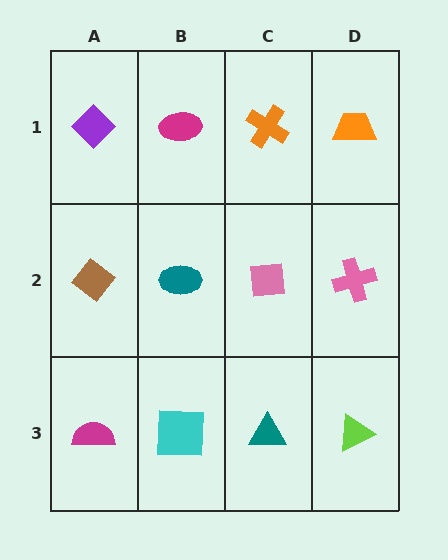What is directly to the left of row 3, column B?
A magenta semicircle.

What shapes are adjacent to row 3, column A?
A brown diamond (row 2, column A), a cyan square (row 3, column B).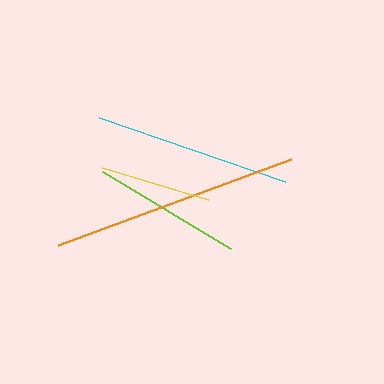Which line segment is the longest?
The orange line is the longest at approximately 248 pixels.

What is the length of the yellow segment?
The yellow segment is approximately 111 pixels long.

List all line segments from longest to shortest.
From longest to shortest: orange, cyan, lime, yellow.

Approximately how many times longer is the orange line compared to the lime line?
The orange line is approximately 1.7 times the length of the lime line.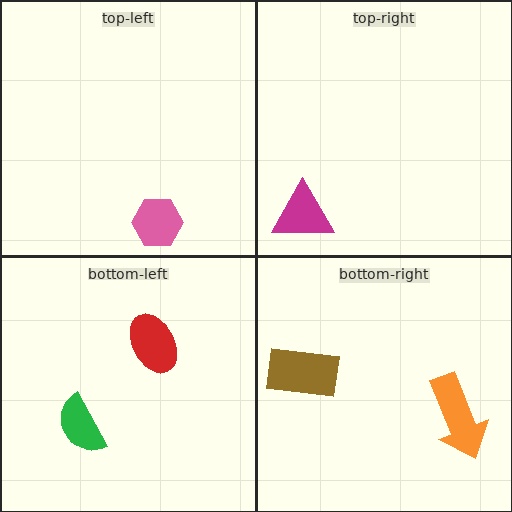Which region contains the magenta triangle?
The top-right region.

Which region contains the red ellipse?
The bottom-left region.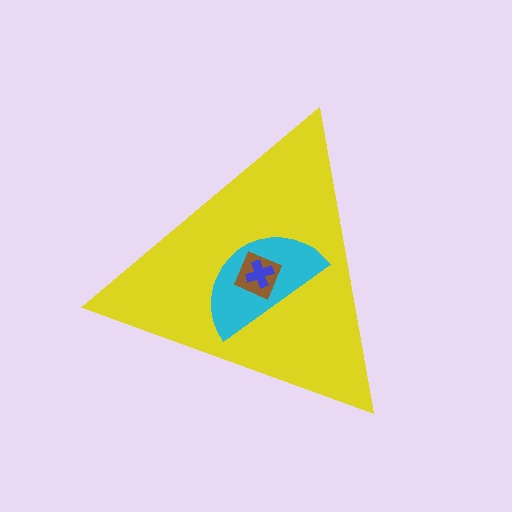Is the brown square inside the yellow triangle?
Yes.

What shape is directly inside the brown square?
The blue cross.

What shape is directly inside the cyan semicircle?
The brown square.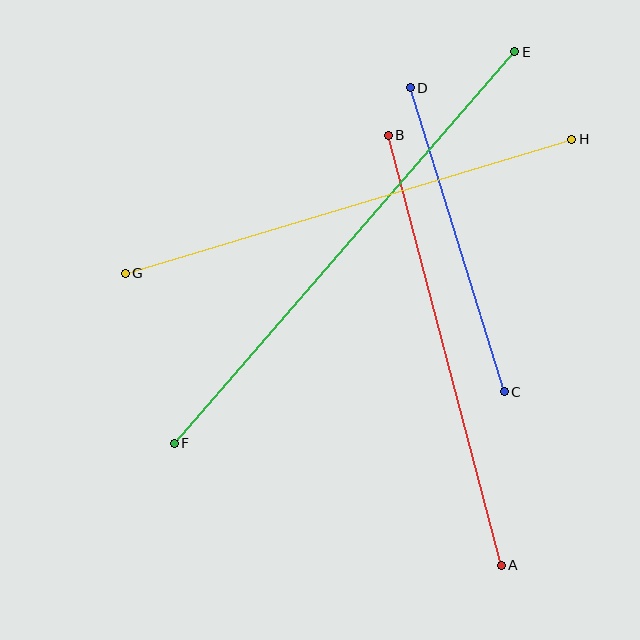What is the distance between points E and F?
The distance is approximately 519 pixels.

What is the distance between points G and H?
The distance is approximately 466 pixels.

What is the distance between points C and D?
The distance is approximately 318 pixels.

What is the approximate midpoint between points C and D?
The midpoint is at approximately (457, 240) pixels.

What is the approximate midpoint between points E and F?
The midpoint is at approximately (345, 247) pixels.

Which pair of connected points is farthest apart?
Points E and F are farthest apart.